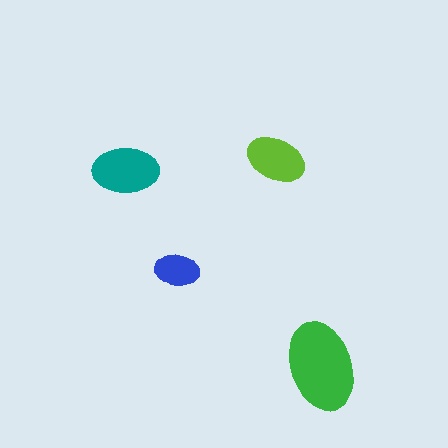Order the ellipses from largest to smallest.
the green one, the teal one, the lime one, the blue one.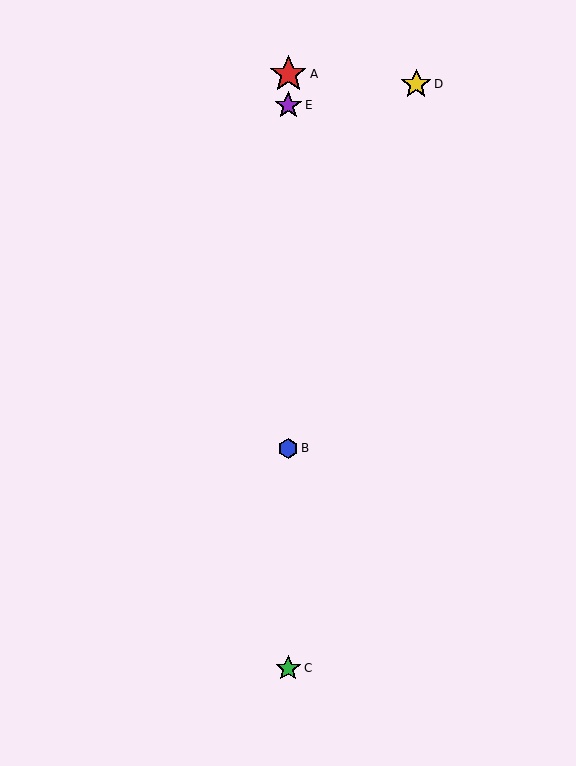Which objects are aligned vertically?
Objects A, B, C, E are aligned vertically.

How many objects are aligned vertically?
4 objects (A, B, C, E) are aligned vertically.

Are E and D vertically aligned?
No, E is at x≈288 and D is at x≈416.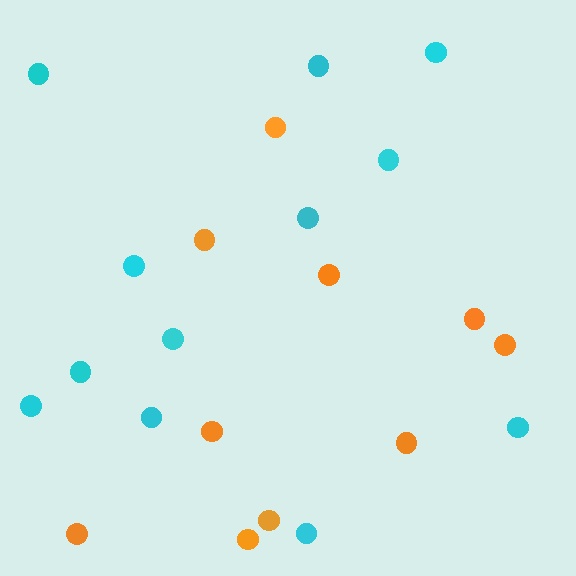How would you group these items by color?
There are 2 groups: one group of cyan circles (12) and one group of orange circles (10).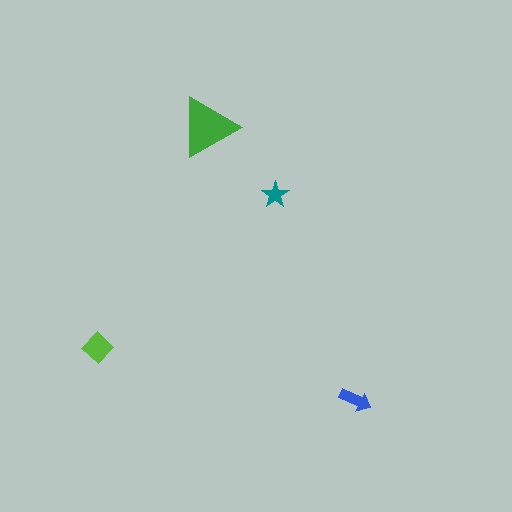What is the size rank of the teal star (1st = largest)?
4th.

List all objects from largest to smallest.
The green triangle, the lime diamond, the blue arrow, the teal star.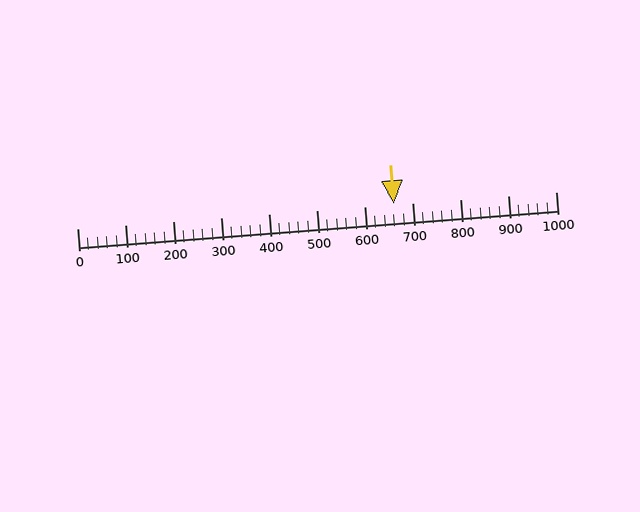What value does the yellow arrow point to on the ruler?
The yellow arrow points to approximately 661.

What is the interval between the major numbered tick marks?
The major tick marks are spaced 100 units apart.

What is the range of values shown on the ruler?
The ruler shows values from 0 to 1000.